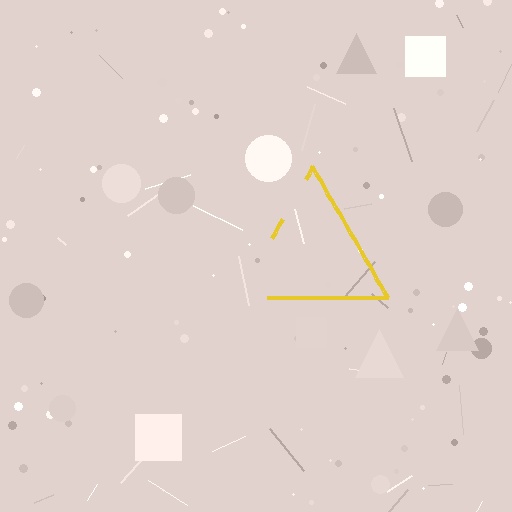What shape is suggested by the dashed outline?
The dashed outline suggests a triangle.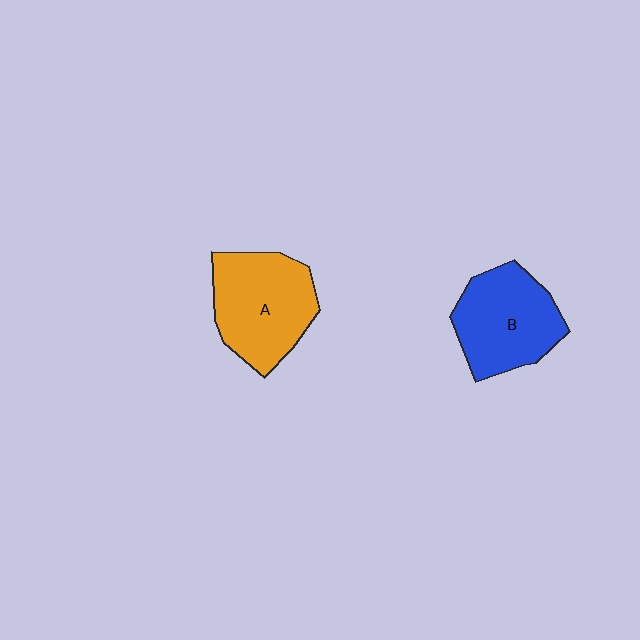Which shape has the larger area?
Shape A (orange).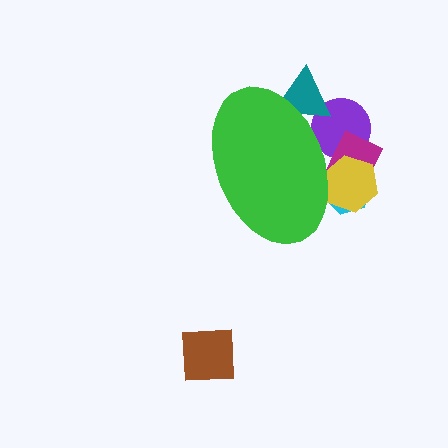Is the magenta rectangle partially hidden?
Yes, the magenta rectangle is partially hidden behind the green ellipse.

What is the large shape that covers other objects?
A green ellipse.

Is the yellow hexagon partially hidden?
Yes, the yellow hexagon is partially hidden behind the green ellipse.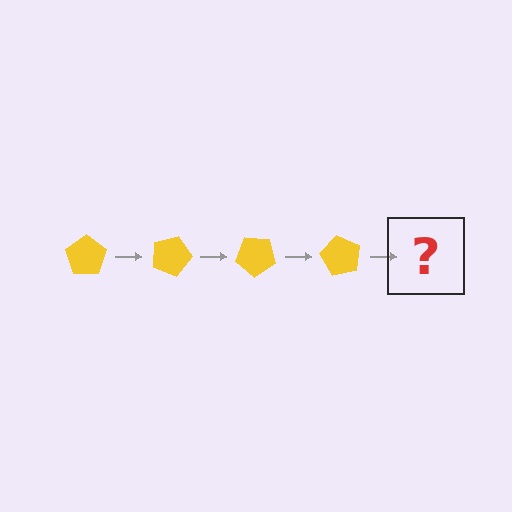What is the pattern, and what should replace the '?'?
The pattern is that the pentagon rotates 20 degrees each step. The '?' should be a yellow pentagon rotated 80 degrees.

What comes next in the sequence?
The next element should be a yellow pentagon rotated 80 degrees.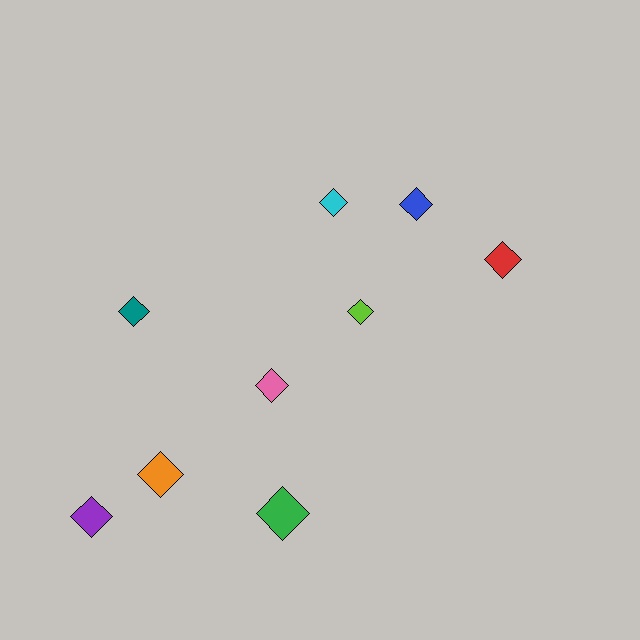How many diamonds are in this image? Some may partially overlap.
There are 9 diamonds.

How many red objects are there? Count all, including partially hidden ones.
There is 1 red object.